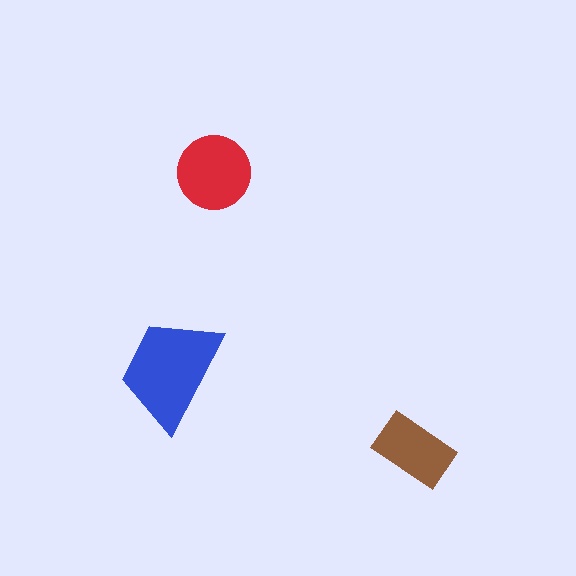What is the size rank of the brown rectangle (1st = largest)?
3rd.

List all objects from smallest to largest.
The brown rectangle, the red circle, the blue trapezoid.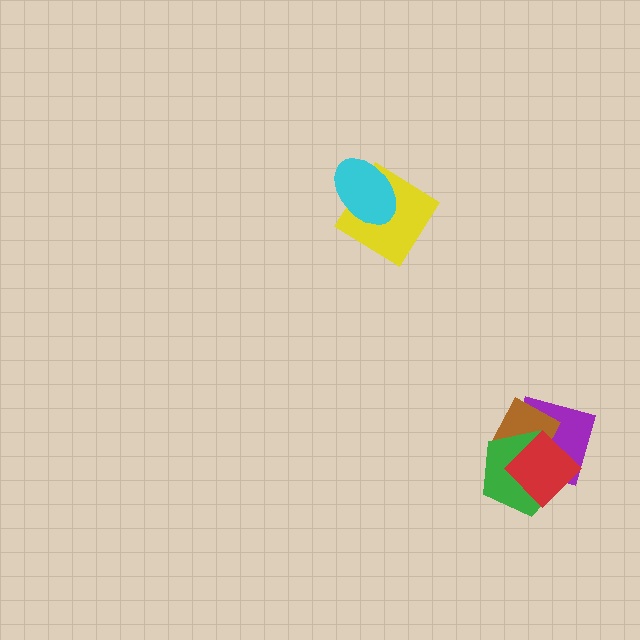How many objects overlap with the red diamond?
3 objects overlap with the red diamond.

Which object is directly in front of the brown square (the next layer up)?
The green pentagon is directly in front of the brown square.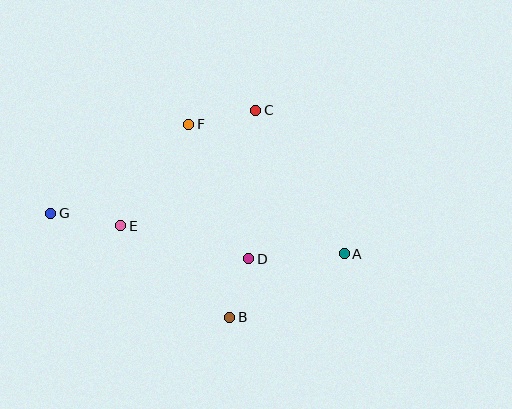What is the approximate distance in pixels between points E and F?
The distance between E and F is approximately 122 pixels.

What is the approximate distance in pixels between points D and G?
The distance between D and G is approximately 203 pixels.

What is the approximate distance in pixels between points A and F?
The distance between A and F is approximately 203 pixels.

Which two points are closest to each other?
Points B and D are closest to each other.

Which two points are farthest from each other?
Points A and G are farthest from each other.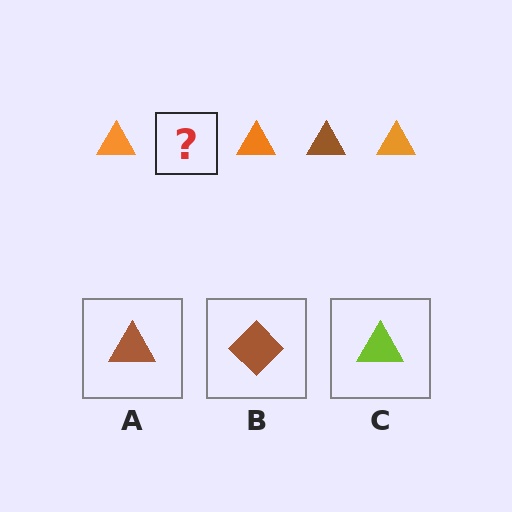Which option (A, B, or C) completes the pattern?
A.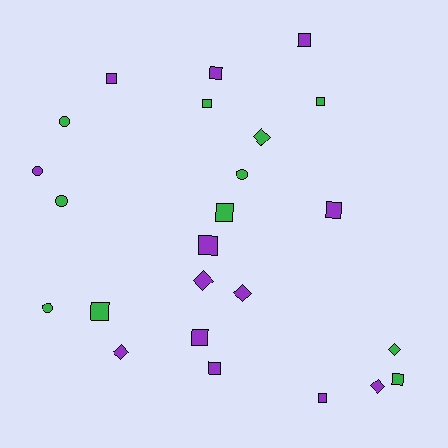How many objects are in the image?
There are 24 objects.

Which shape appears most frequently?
Square, with 13 objects.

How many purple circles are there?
There is 1 purple circle.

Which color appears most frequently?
Purple, with 13 objects.